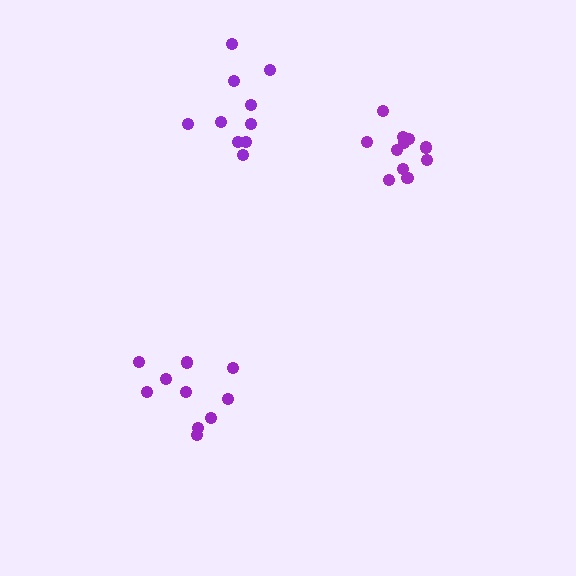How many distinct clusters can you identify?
There are 3 distinct clusters.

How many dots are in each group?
Group 1: 10 dots, Group 2: 11 dots, Group 3: 10 dots (31 total).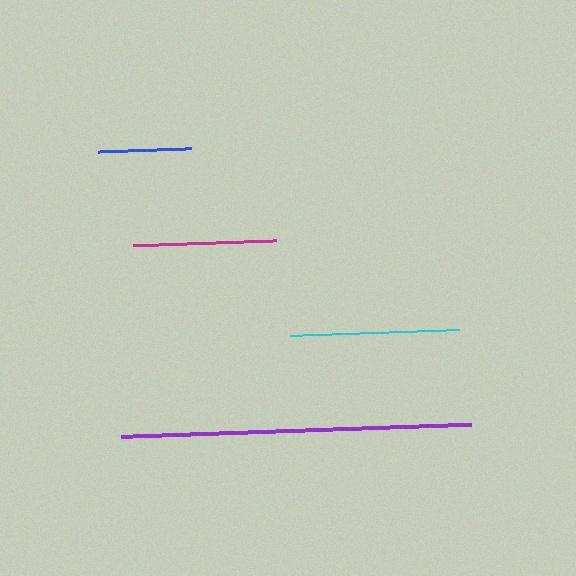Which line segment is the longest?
The purple line is the longest at approximately 350 pixels.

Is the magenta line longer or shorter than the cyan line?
The cyan line is longer than the magenta line.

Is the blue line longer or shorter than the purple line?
The purple line is longer than the blue line.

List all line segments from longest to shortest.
From longest to shortest: purple, cyan, magenta, blue.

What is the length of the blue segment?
The blue segment is approximately 93 pixels long.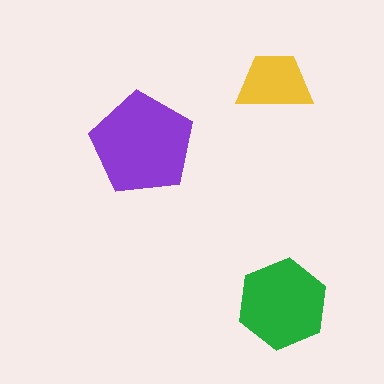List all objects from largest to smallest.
The purple pentagon, the green hexagon, the yellow trapezoid.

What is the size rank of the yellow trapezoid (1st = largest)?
3rd.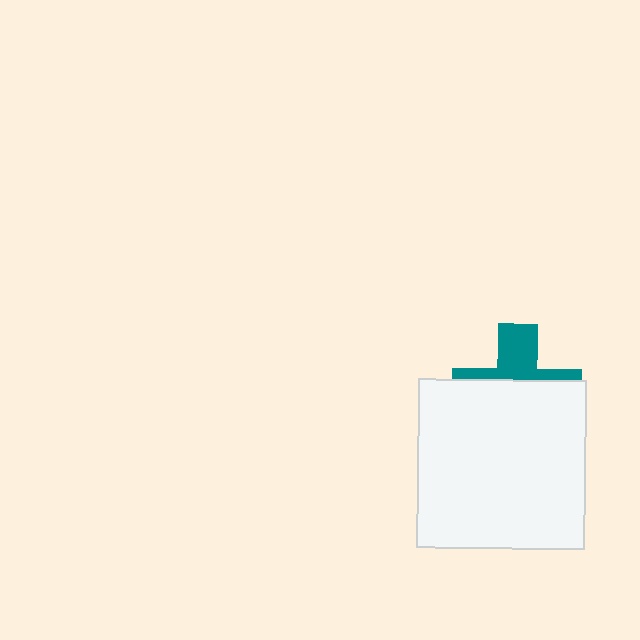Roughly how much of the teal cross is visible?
A small part of it is visible (roughly 38%).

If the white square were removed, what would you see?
You would see the complete teal cross.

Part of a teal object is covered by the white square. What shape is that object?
It is a cross.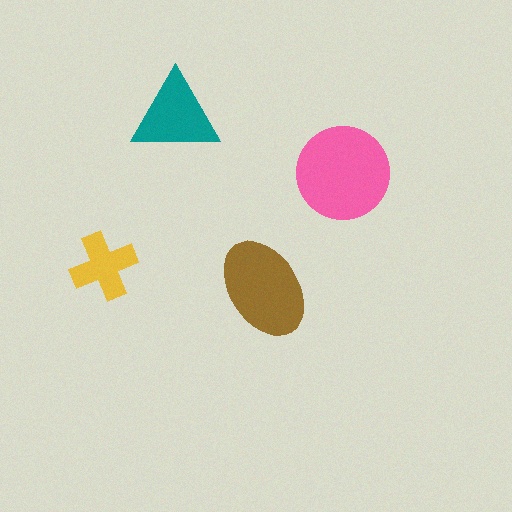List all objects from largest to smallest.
The pink circle, the brown ellipse, the teal triangle, the yellow cross.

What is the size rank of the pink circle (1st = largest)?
1st.